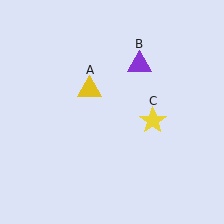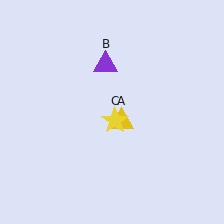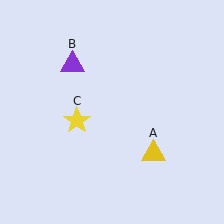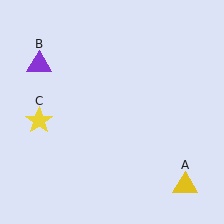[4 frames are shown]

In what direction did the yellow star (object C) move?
The yellow star (object C) moved left.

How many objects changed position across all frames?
3 objects changed position: yellow triangle (object A), purple triangle (object B), yellow star (object C).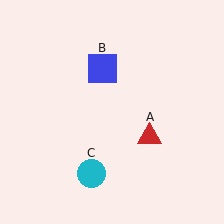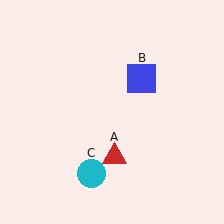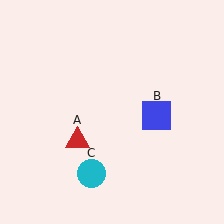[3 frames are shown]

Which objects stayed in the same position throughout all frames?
Cyan circle (object C) remained stationary.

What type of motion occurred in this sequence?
The red triangle (object A), blue square (object B) rotated clockwise around the center of the scene.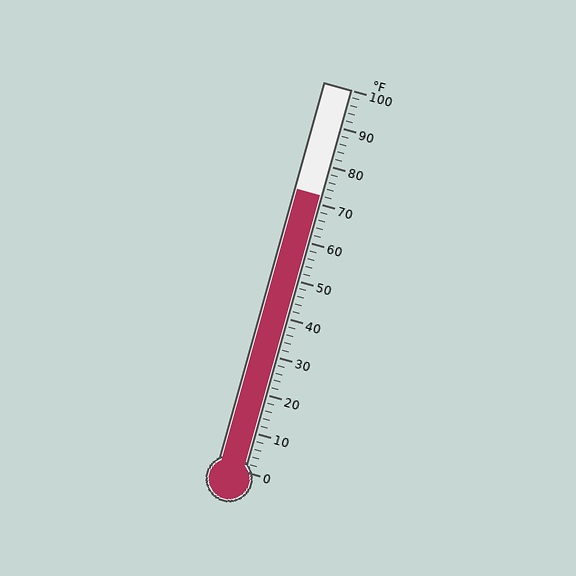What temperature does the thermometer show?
The thermometer shows approximately 72°F.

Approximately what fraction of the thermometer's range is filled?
The thermometer is filled to approximately 70% of its range.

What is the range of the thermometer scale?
The thermometer scale ranges from 0°F to 100°F.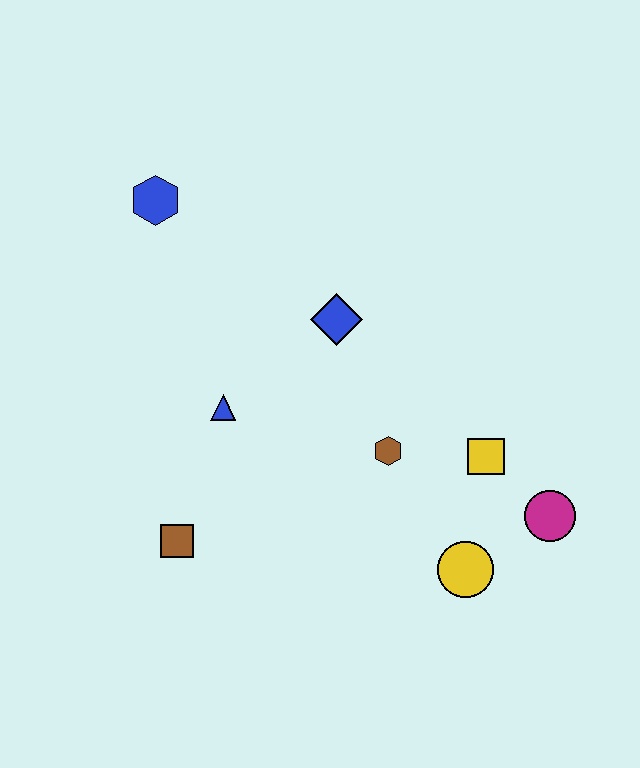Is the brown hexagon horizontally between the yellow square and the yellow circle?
No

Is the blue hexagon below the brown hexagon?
No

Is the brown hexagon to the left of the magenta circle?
Yes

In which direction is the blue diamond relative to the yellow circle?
The blue diamond is above the yellow circle.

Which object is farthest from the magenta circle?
The blue hexagon is farthest from the magenta circle.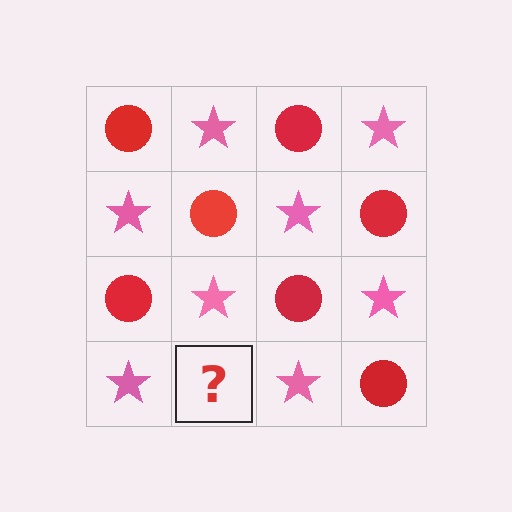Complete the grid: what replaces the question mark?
The question mark should be replaced with a red circle.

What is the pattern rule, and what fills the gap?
The rule is that it alternates red circle and pink star in a checkerboard pattern. The gap should be filled with a red circle.